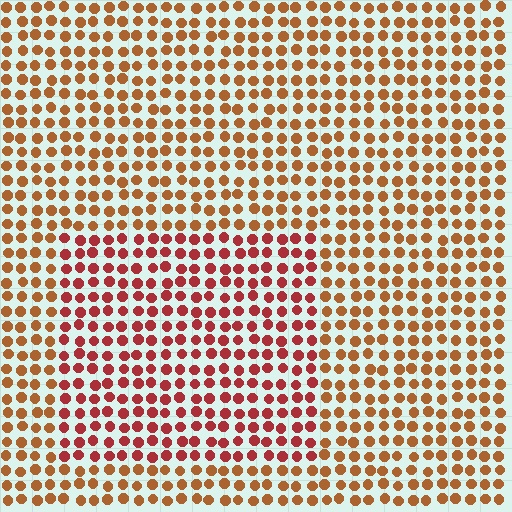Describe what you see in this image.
The image is filled with small brown elements in a uniform arrangement. A rectangle-shaped region is visible where the elements are tinted to a slightly different hue, forming a subtle color boundary.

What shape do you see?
I see a rectangle.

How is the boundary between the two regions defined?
The boundary is defined purely by a slight shift in hue (about 29 degrees). Spacing, size, and orientation are identical on both sides.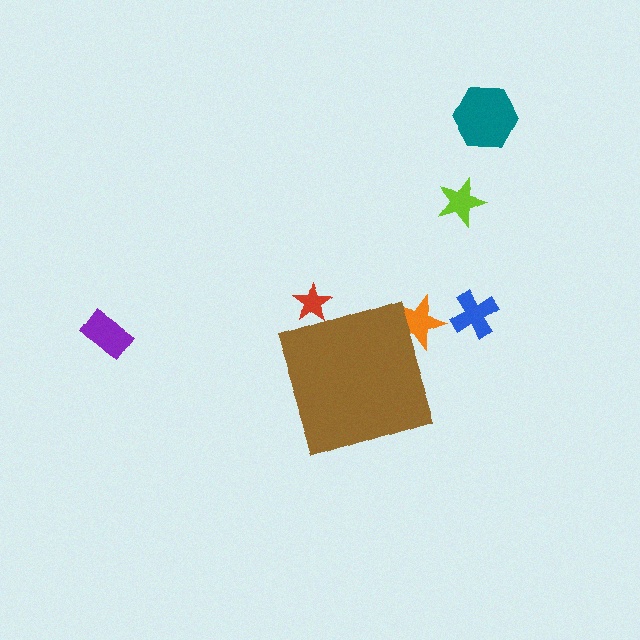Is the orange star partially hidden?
Yes, the orange star is partially hidden behind the brown diamond.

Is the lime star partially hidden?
No, the lime star is fully visible.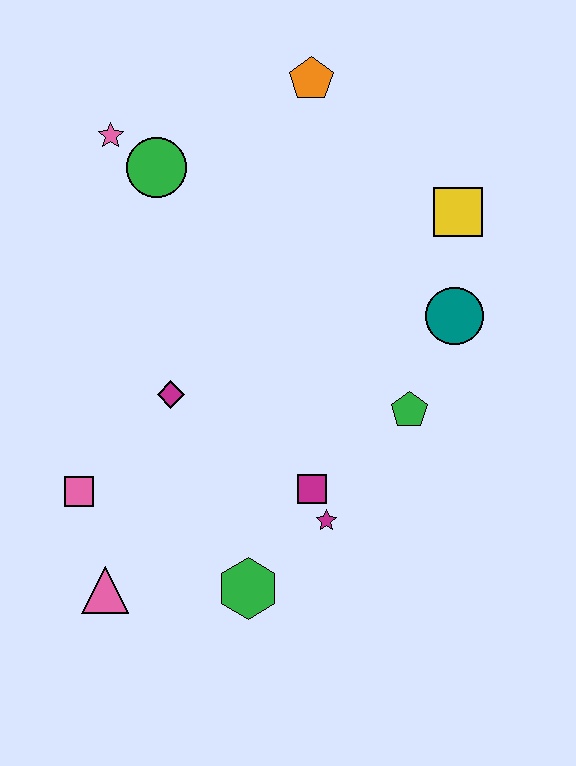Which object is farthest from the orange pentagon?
The pink triangle is farthest from the orange pentagon.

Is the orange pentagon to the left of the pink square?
No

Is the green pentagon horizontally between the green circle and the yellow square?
Yes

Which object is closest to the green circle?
The pink star is closest to the green circle.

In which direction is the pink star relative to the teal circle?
The pink star is to the left of the teal circle.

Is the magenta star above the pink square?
No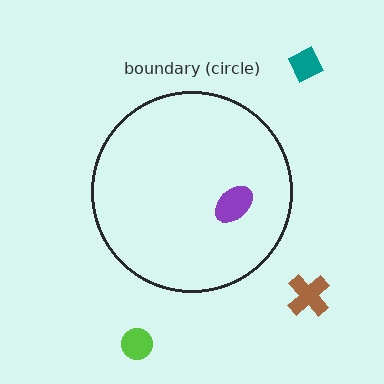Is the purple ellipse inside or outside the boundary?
Inside.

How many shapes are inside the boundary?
1 inside, 3 outside.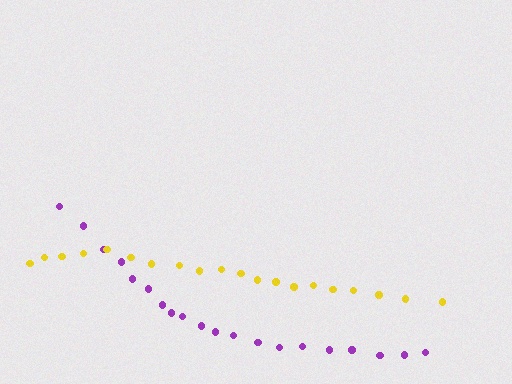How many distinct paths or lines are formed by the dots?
There are 2 distinct paths.